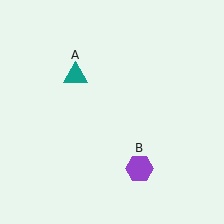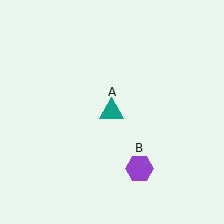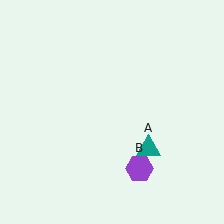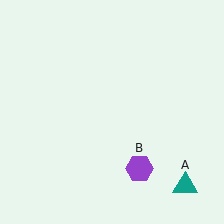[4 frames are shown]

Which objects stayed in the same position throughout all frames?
Purple hexagon (object B) remained stationary.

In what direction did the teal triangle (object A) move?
The teal triangle (object A) moved down and to the right.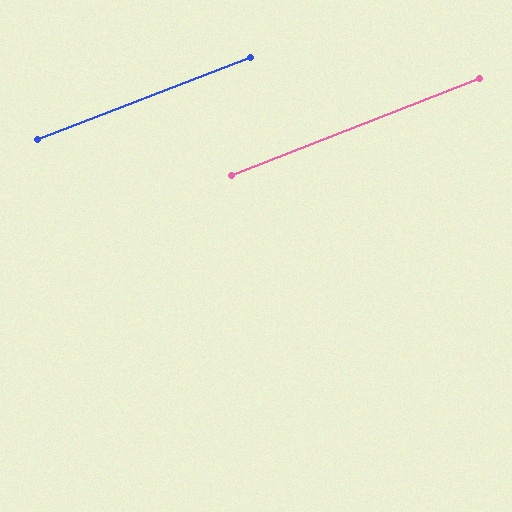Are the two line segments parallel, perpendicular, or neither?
Parallel — their directions differ by only 0.3°.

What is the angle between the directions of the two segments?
Approximately 0 degrees.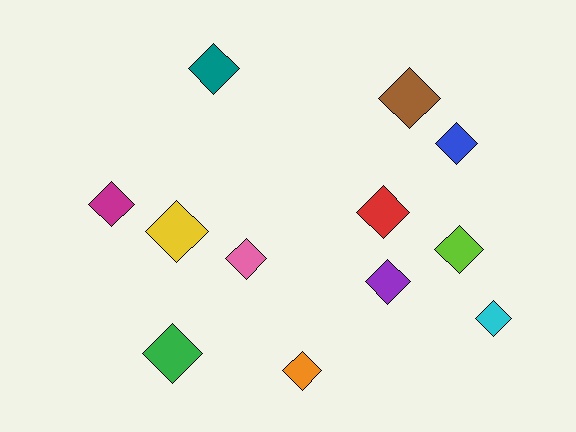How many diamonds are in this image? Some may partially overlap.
There are 12 diamonds.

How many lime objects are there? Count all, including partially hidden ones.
There is 1 lime object.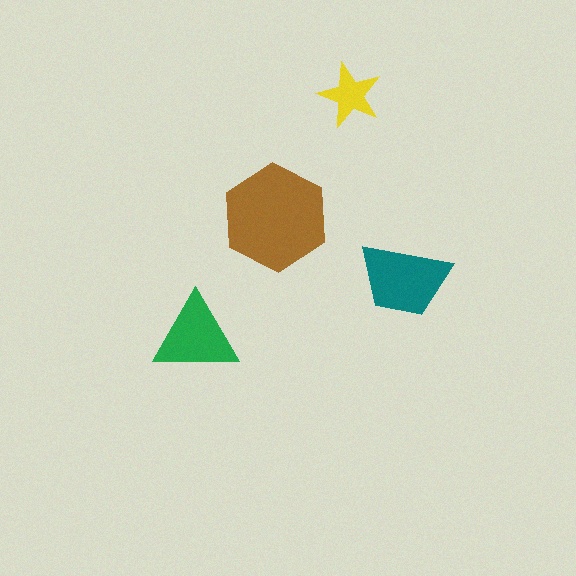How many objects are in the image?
There are 4 objects in the image.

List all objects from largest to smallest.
The brown hexagon, the teal trapezoid, the green triangle, the yellow star.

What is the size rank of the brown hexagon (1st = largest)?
1st.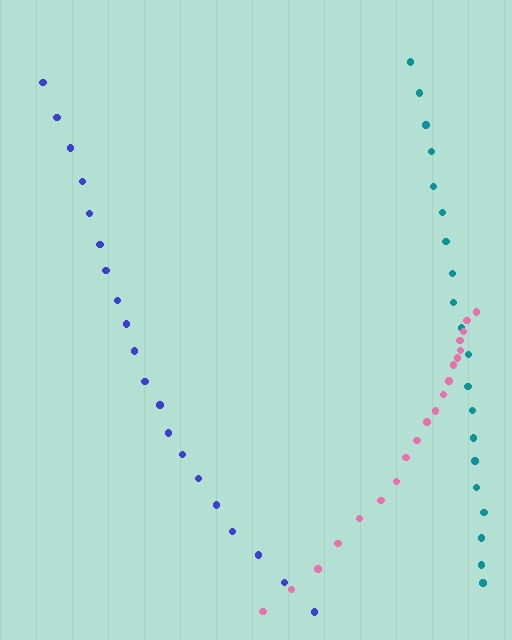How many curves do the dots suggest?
There are 3 distinct paths.